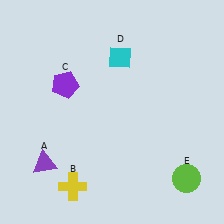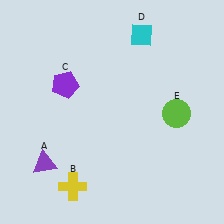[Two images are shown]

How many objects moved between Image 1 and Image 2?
2 objects moved between the two images.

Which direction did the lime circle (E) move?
The lime circle (E) moved up.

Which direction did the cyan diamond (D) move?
The cyan diamond (D) moved up.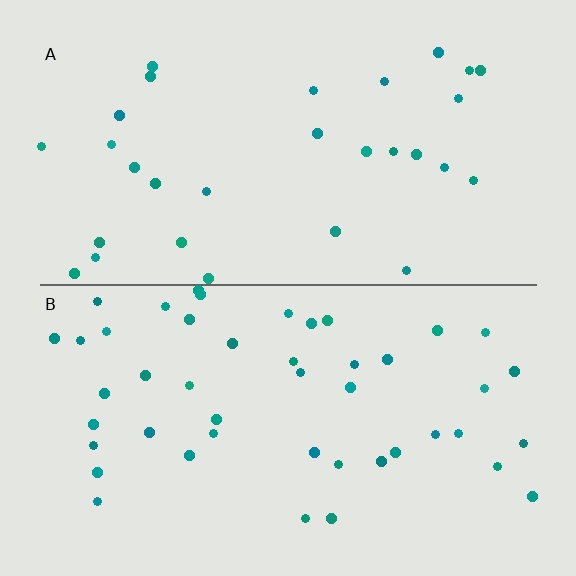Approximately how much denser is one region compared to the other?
Approximately 1.6× — region B over region A.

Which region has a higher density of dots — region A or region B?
B (the bottom).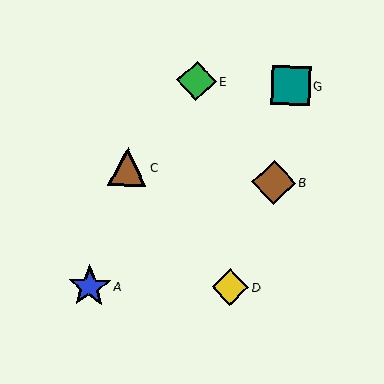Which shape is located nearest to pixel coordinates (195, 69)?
The green diamond (labeled E) at (196, 81) is nearest to that location.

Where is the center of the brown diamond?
The center of the brown diamond is at (274, 182).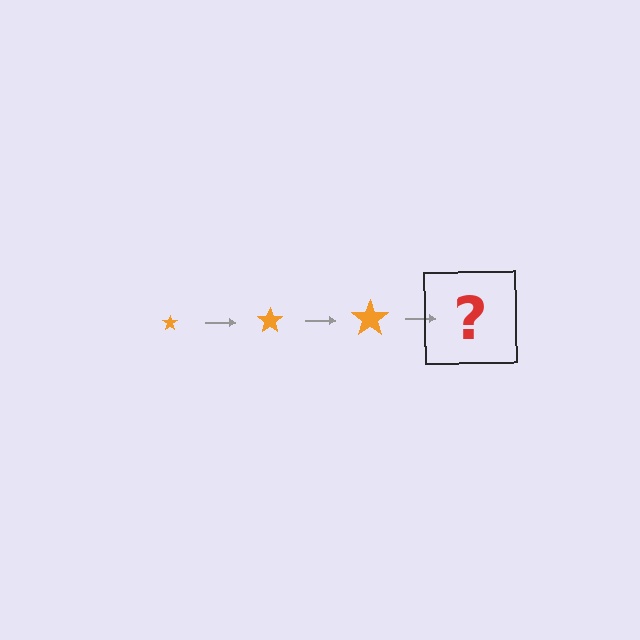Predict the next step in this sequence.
The next step is an orange star, larger than the previous one.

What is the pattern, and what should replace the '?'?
The pattern is that the star gets progressively larger each step. The '?' should be an orange star, larger than the previous one.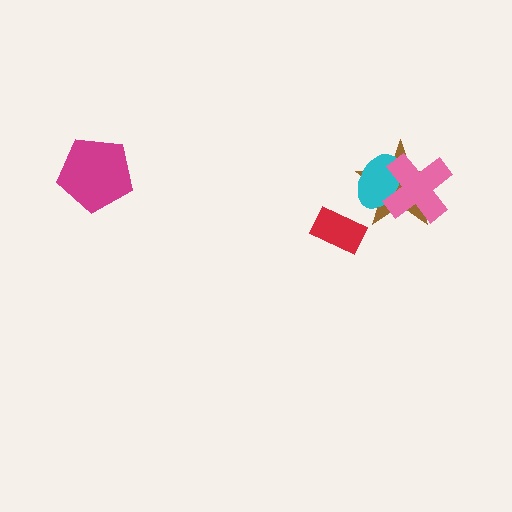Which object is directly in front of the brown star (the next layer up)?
The cyan ellipse is directly in front of the brown star.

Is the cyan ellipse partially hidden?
Yes, it is partially covered by another shape.